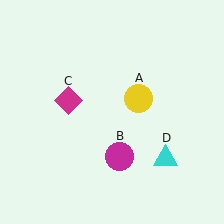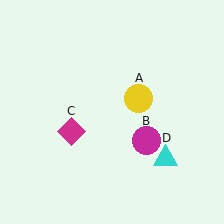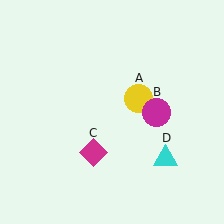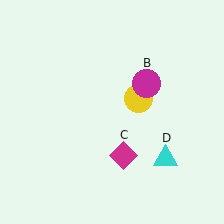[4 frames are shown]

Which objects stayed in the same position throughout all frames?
Yellow circle (object A) and cyan triangle (object D) remained stationary.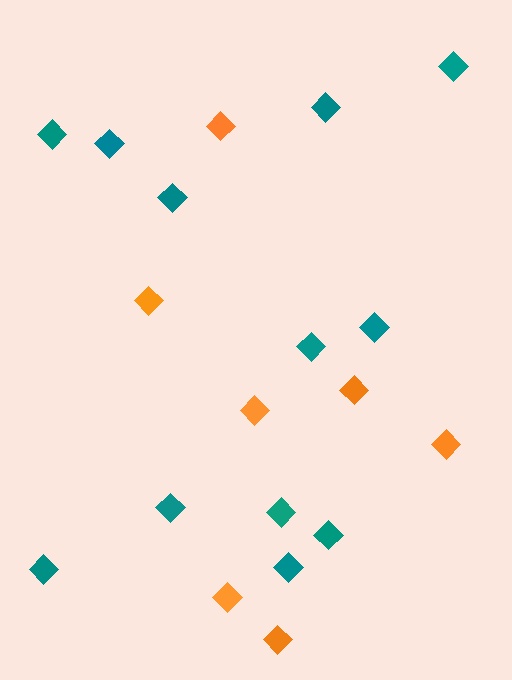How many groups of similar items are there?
There are 2 groups: one group of orange diamonds (7) and one group of teal diamonds (12).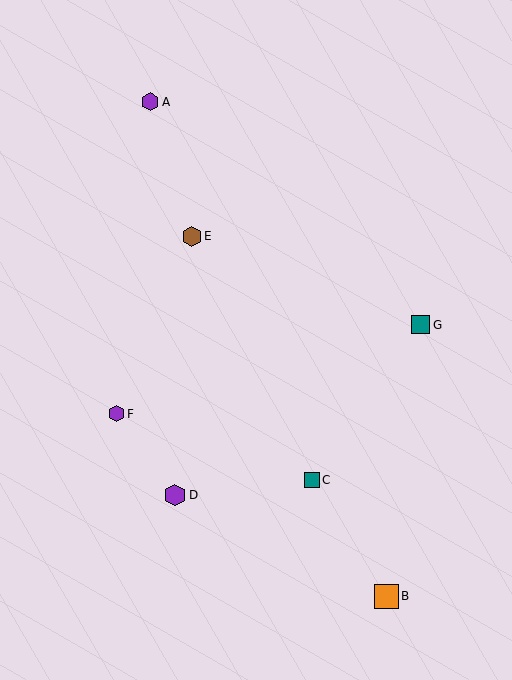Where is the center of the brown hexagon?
The center of the brown hexagon is at (192, 236).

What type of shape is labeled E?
Shape E is a brown hexagon.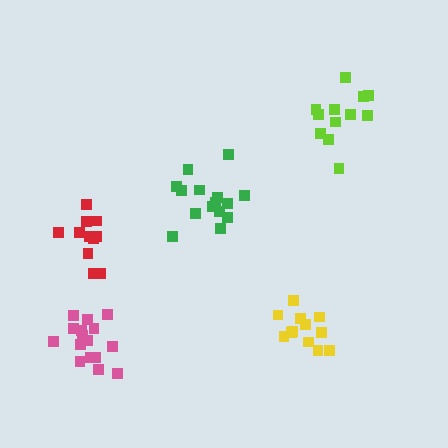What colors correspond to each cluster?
The clusters are colored: green, yellow, red, lime, pink.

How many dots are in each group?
Group 1: 15 dots, Group 2: 12 dots, Group 3: 12 dots, Group 4: 12 dots, Group 5: 16 dots (67 total).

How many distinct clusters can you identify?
There are 5 distinct clusters.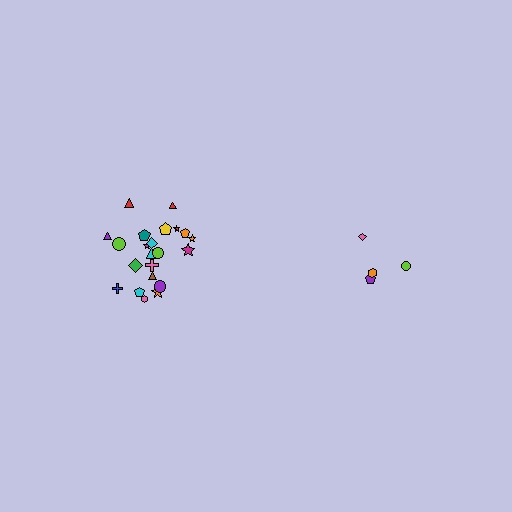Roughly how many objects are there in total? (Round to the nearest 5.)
Roughly 25 objects in total.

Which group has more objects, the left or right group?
The left group.